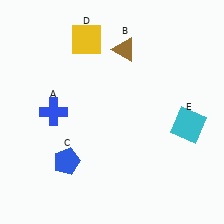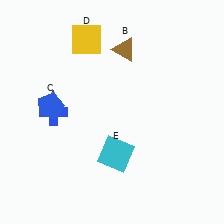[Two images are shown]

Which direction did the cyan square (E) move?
The cyan square (E) moved left.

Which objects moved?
The objects that moved are: the blue pentagon (C), the cyan square (E).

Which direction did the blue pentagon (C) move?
The blue pentagon (C) moved up.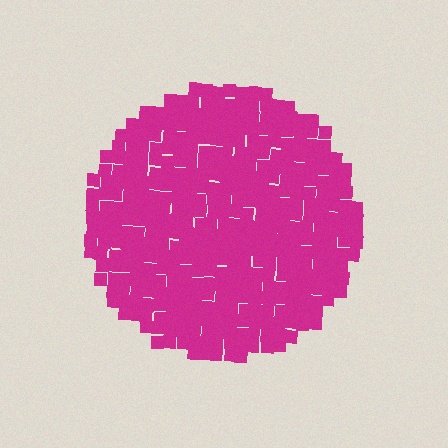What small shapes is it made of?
It is made of small squares.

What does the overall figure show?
The overall figure shows a circle.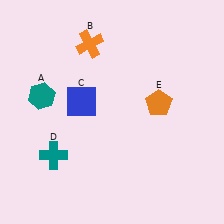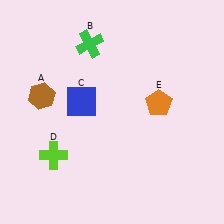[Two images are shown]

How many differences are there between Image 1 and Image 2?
There are 3 differences between the two images.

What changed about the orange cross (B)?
In Image 1, B is orange. In Image 2, it changed to green.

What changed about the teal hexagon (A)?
In Image 1, A is teal. In Image 2, it changed to brown.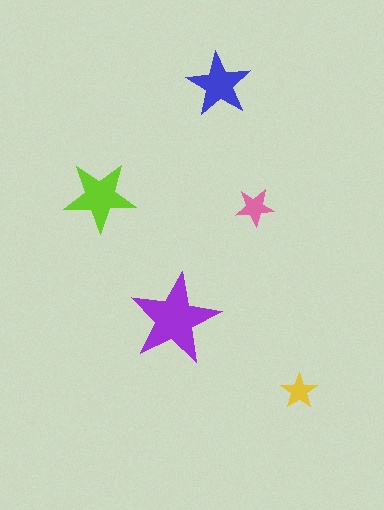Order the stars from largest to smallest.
the purple one, the lime one, the blue one, the pink one, the yellow one.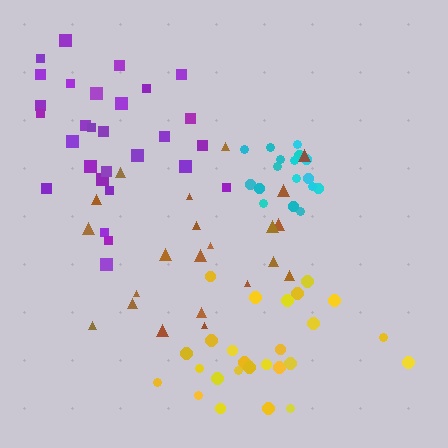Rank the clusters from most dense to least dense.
cyan, yellow, purple, brown.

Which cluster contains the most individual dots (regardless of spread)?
Purple (29).